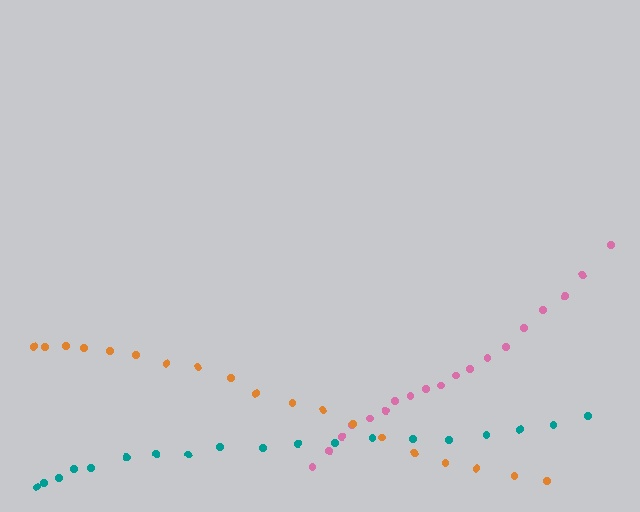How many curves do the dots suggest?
There are 3 distinct paths.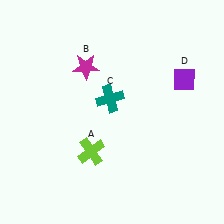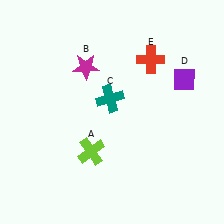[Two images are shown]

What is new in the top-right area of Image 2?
A red cross (E) was added in the top-right area of Image 2.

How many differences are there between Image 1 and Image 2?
There is 1 difference between the two images.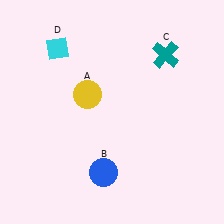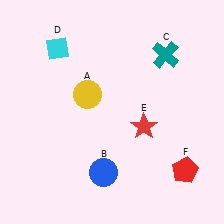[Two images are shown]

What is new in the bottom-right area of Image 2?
A red pentagon (F) was added in the bottom-right area of Image 2.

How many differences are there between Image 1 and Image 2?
There are 2 differences between the two images.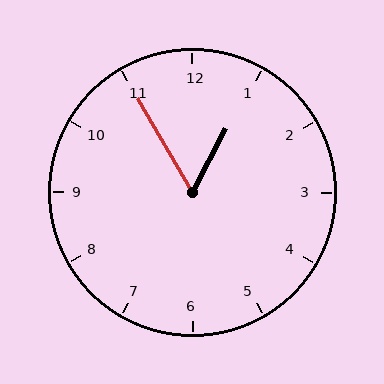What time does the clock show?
12:55.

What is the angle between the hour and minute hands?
Approximately 58 degrees.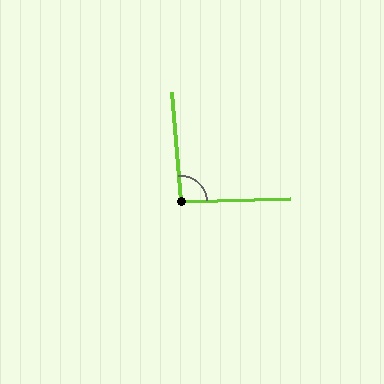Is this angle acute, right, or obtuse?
It is approximately a right angle.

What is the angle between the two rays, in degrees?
Approximately 93 degrees.